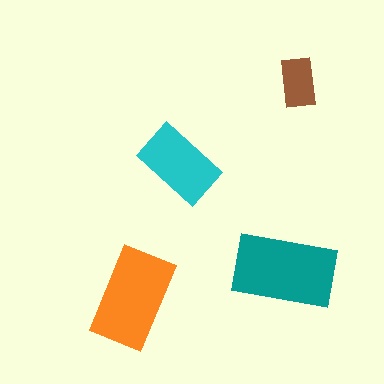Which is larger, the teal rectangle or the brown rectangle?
The teal one.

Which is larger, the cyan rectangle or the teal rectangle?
The teal one.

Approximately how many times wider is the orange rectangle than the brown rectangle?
About 2 times wider.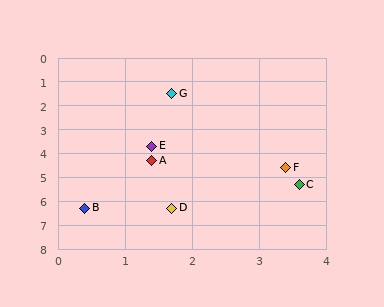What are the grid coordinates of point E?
Point E is at approximately (1.4, 3.7).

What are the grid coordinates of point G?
Point G is at approximately (1.7, 1.5).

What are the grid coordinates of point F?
Point F is at approximately (3.4, 4.6).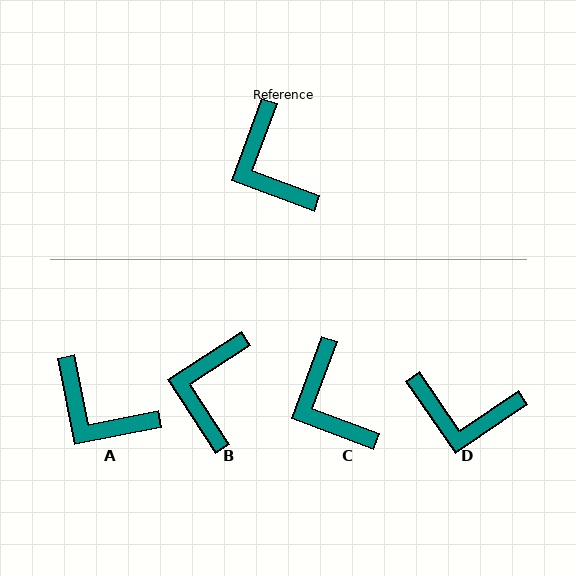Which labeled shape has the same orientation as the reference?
C.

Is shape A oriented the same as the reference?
No, it is off by about 31 degrees.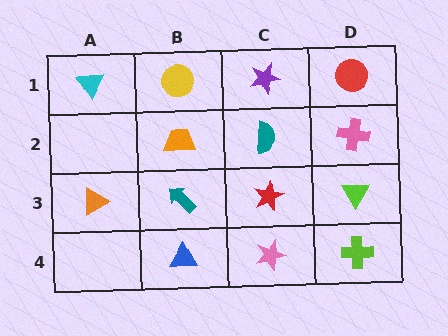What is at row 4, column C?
A pink star.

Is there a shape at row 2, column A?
No, that cell is empty.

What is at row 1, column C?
A purple star.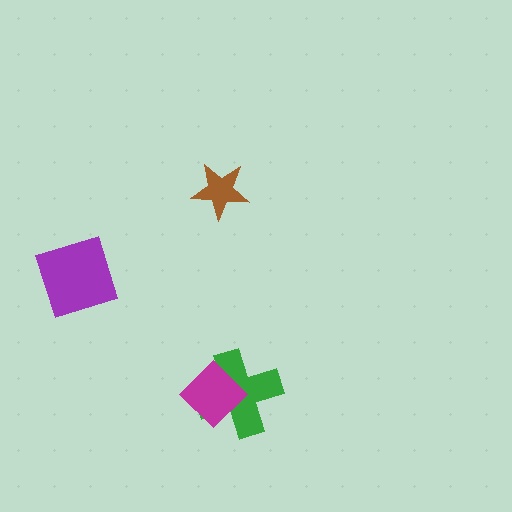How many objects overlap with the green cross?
1 object overlaps with the green cross.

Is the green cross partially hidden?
Yes, it is partially covered by another shape.